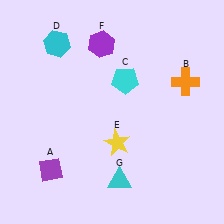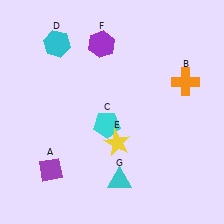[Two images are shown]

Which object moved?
The cyan pentagon (C) moved down.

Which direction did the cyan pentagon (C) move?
The cyan pentagon (C) moved down.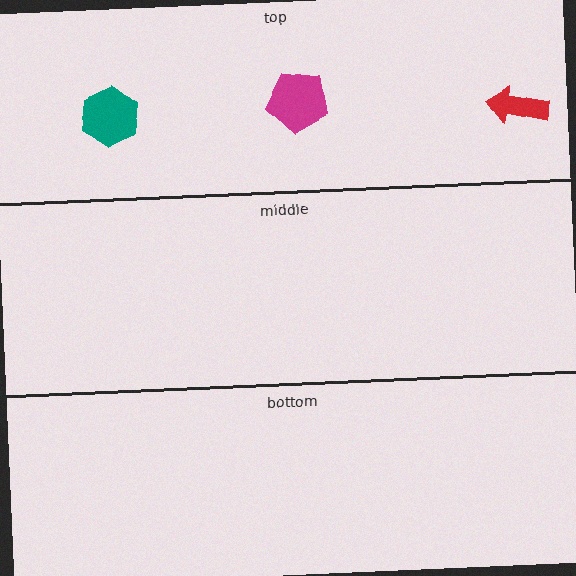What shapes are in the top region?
The red arrow, the teal hexagon, the magenta pentagon.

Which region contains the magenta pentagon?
The top region.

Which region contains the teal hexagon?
The top region.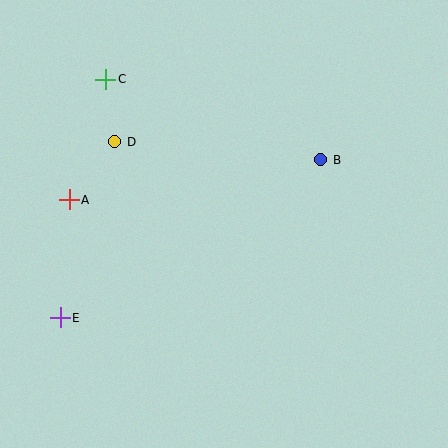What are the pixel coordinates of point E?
Point E is at (60, 318).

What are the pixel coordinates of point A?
Point A is at (69, 200).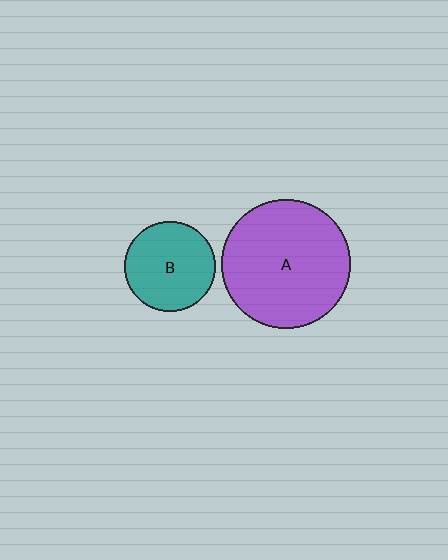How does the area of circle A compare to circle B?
Approximately 2.0 times.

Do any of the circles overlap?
No, none of the circles overlap.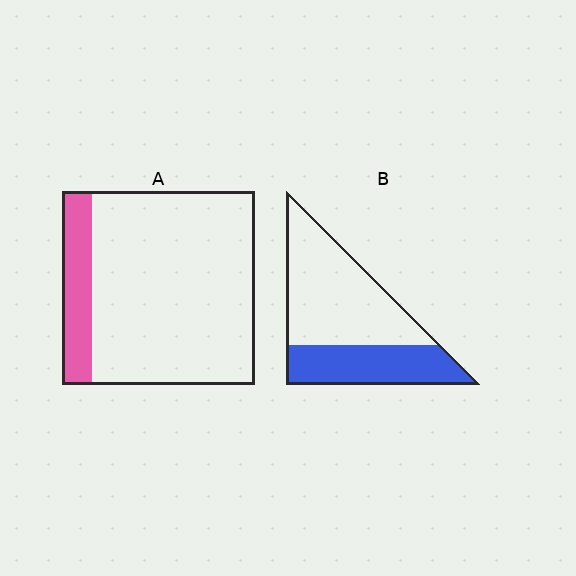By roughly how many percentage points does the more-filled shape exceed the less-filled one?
By roughly 20 percentage points (B over A).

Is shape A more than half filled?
No.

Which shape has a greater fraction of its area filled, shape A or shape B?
Shape B.